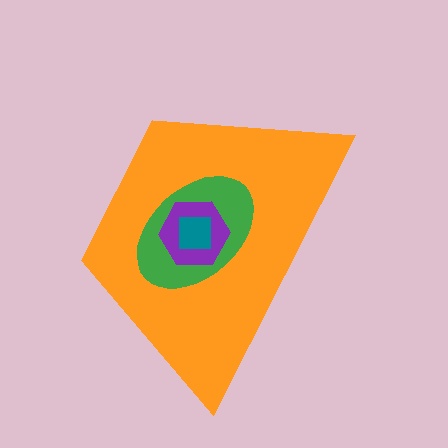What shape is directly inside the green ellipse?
The purple hexagon.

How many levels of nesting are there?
4.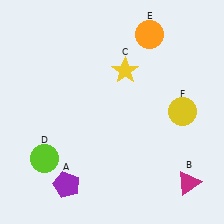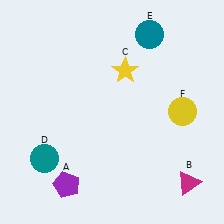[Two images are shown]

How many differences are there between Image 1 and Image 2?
There are 2 differences between the two images.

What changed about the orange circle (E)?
In Image 1, E is orange. In Image 2, it changed to teal.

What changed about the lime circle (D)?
In Image 1, D is lime. In Image 2, it changed to teal.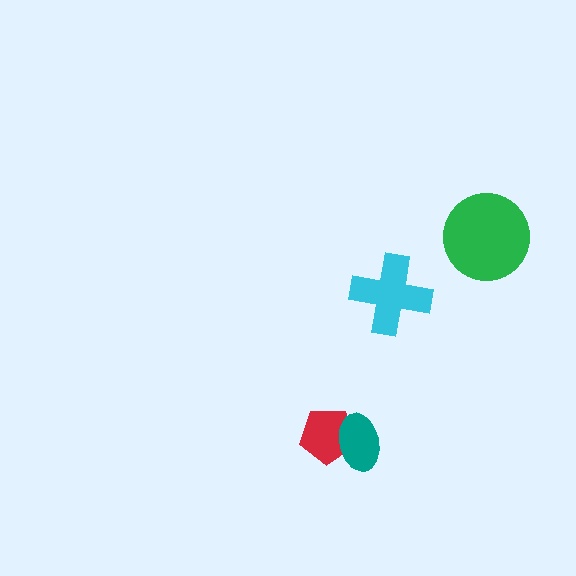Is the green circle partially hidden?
No, no other shape covers it.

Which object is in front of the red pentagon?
The teal ellipse is in front of the red pentagon.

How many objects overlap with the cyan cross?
0 objects overlap with the cyan cross.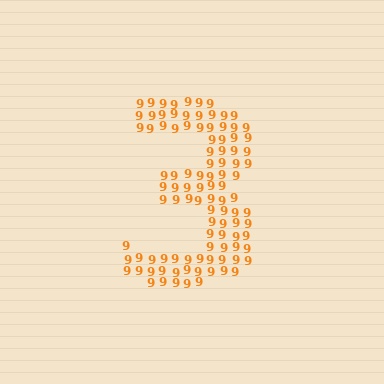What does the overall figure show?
The overall figure shows the digit 3.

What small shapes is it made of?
It is made of small digit 9's.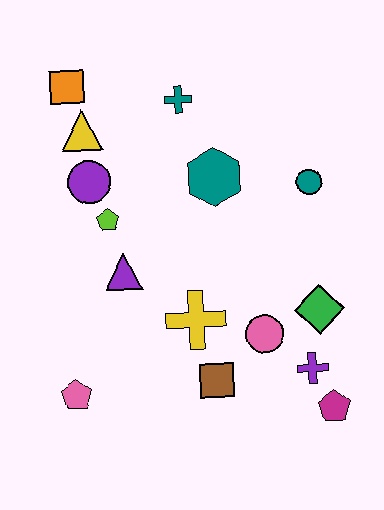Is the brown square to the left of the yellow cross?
No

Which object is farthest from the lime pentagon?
The magenta pentagon is farthest from the lime pentagon.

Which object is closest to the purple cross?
The magenta pentagon is closest to the purple cross.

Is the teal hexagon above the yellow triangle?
No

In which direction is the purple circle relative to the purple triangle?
The purple circle is above the purple triangle.